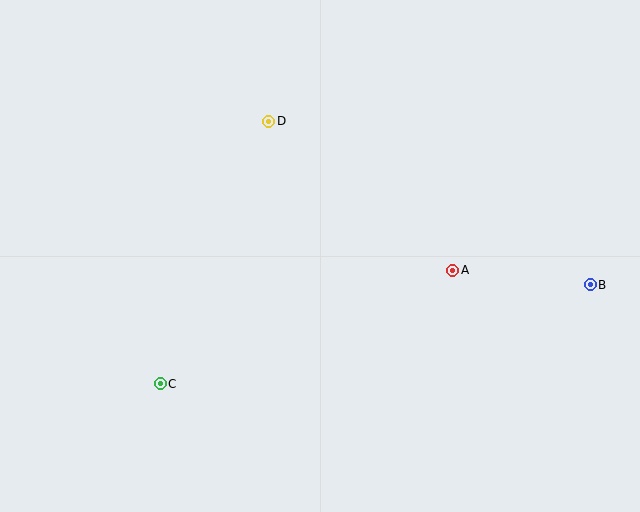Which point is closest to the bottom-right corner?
Point B is closest to the bottom-right corner.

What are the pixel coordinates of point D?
Point D is at (269, 121).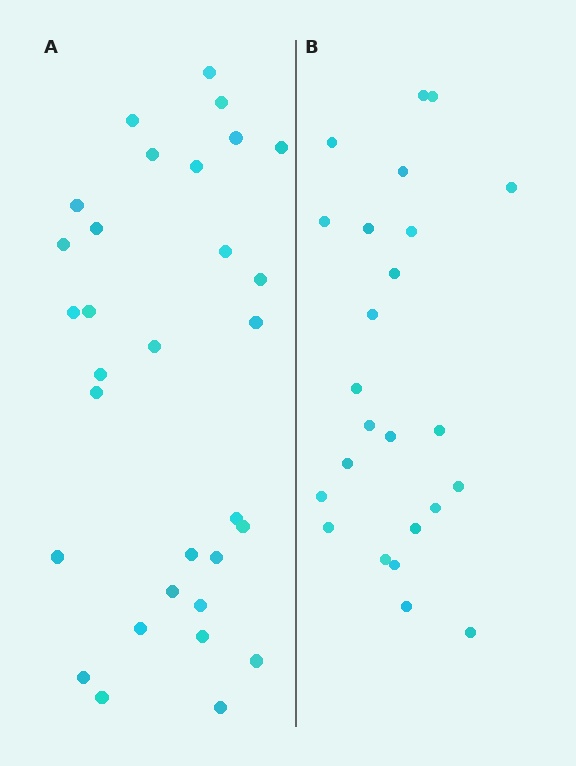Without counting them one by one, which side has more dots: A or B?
Region A (the left region) has more dots.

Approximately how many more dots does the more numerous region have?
Region A has roughly 8 or so more dots than region B.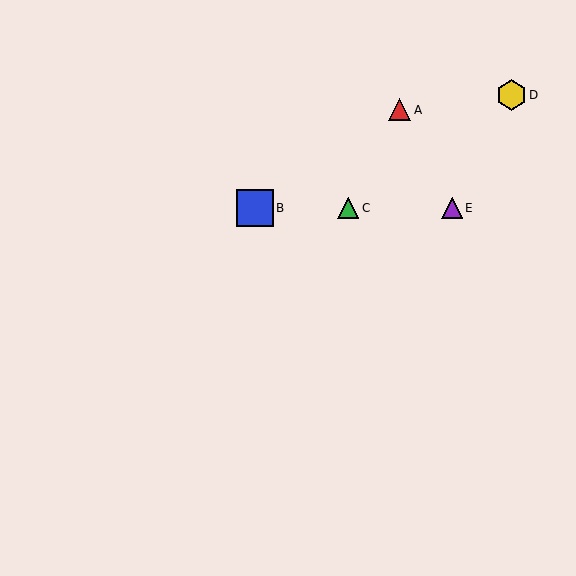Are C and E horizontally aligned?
Yes, both are at y≈208.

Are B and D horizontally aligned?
No, B is at y≈208 and D is at y≈95.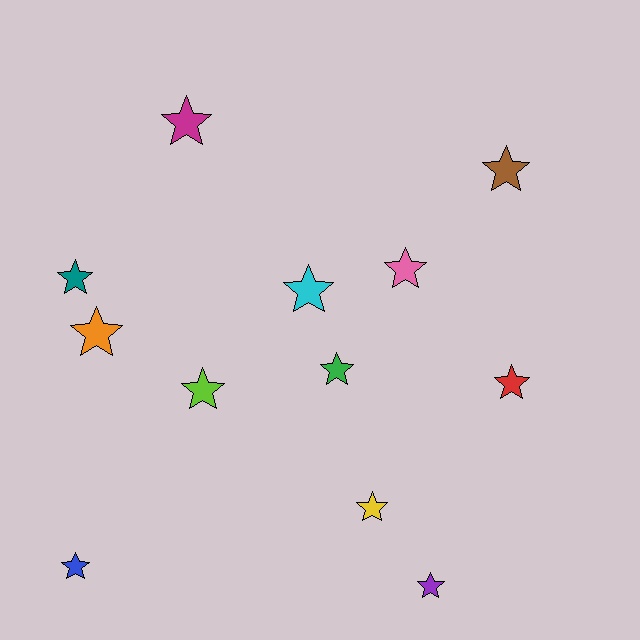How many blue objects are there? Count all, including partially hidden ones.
There is 1 blue object.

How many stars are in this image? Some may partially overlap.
There are 12 stars.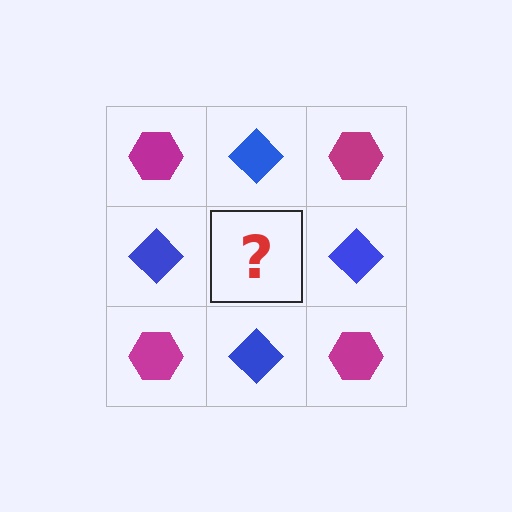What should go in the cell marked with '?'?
The missing cell should contain a magenta hexagon.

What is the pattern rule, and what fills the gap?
The rule is that it alternates magenta hexagon and blue diamond in a checkerboard pattern. The gap should be filled with a magenta hexagon.